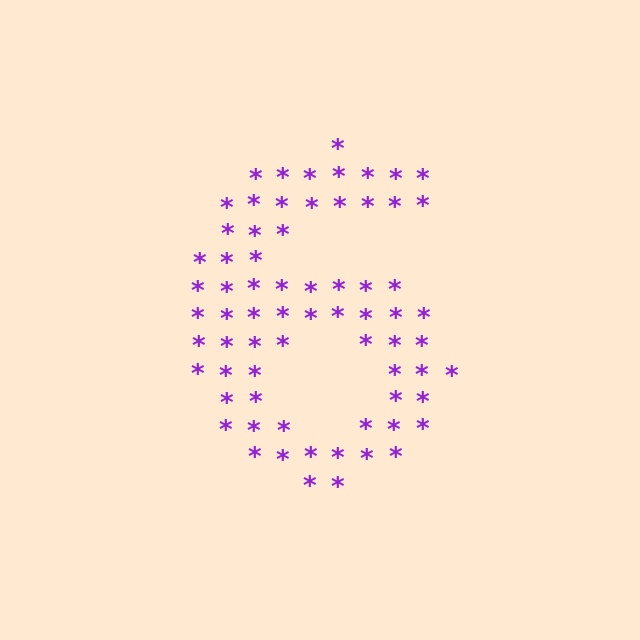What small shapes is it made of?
It is made of small asterisks.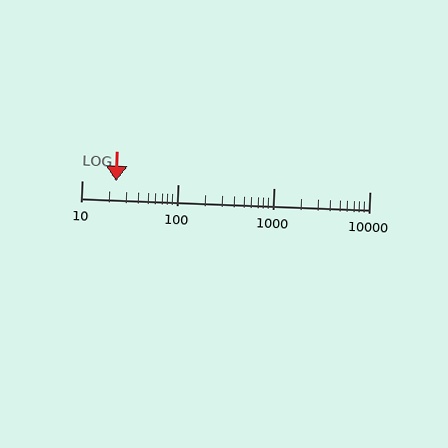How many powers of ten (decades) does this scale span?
The scale spans 3 decades, from 10 to 10000.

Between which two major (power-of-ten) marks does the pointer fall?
The pointer is between 10 and 100.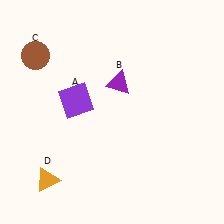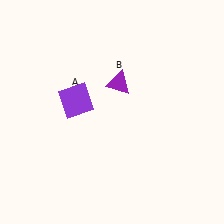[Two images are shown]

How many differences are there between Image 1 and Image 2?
There are 2 differences between the two images.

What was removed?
The orange triangle (D), the brown circle (C) were removed in Image 2.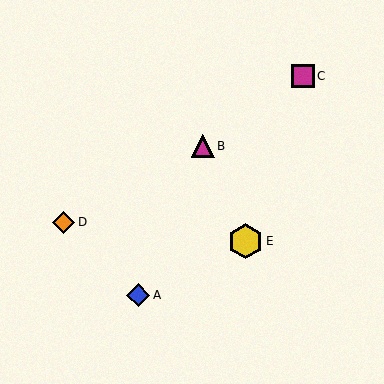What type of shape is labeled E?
Shape E is a yellow hexagon.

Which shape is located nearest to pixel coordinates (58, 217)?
The orange diamond (labeled D) at (64, 222) is nearest to that location.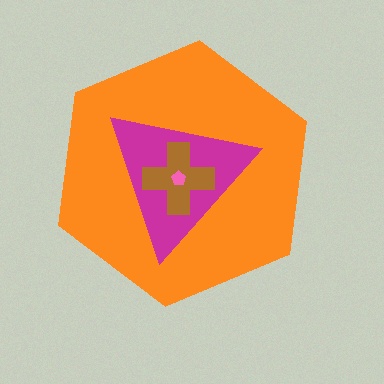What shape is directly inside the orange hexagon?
The magenta triangle.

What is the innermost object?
The pink pentagon.